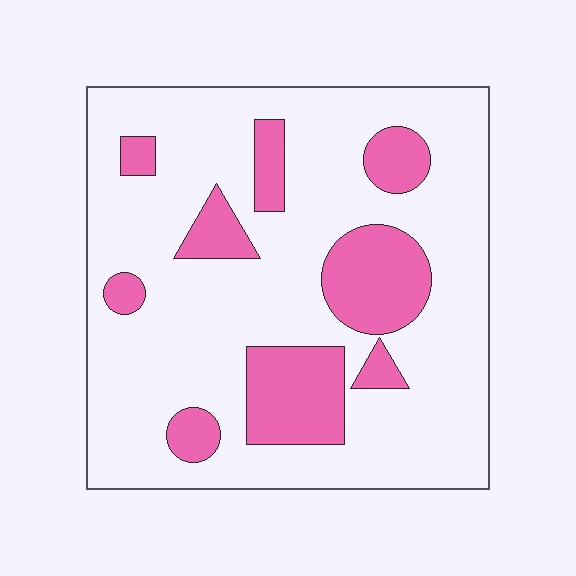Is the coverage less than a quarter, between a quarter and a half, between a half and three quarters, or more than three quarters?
Less than a quarter.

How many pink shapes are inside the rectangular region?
9.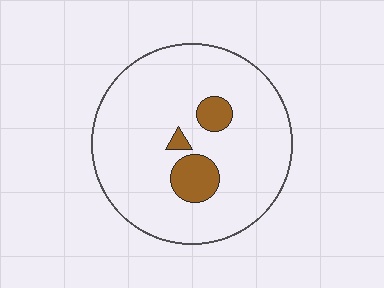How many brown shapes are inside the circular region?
3.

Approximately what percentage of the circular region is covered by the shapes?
Approximately 10%.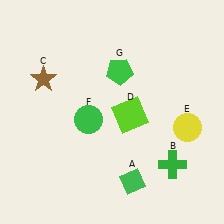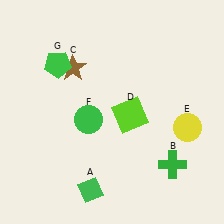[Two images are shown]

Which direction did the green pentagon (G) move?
The green pentagon (G) moved left.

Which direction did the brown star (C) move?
The brown star (C) moved right.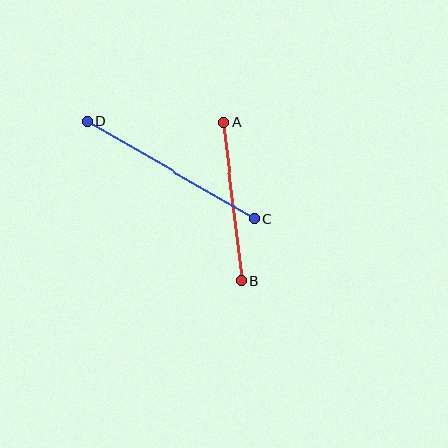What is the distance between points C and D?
The distance is approximately 194 pixels.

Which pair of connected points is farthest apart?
Points C and D are farthest apart.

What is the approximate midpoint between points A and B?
The midpoint is at approximately (233, 202) pixels.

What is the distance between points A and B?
The distance is approximately 160 pixels.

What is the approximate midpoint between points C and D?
The midpoint is at approximately (171, 170) pixels.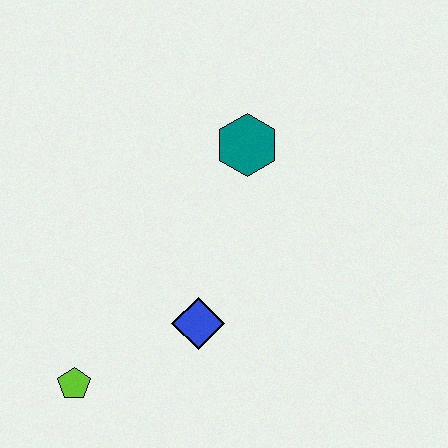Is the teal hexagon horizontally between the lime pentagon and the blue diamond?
No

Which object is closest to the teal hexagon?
The blue diamond is closest to the teal hexagon.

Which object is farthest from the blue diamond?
The teal hexagon is farthest from the blue diamond.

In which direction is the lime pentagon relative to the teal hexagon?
The lime pentagon is below the teal hexagon.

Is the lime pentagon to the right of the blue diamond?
No